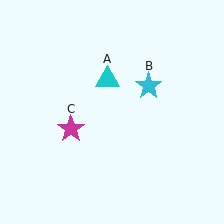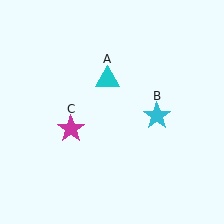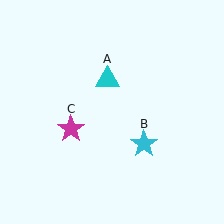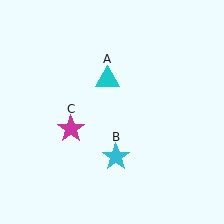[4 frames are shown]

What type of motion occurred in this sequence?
The cyan star (object B) rotated clockwise around the center of the scene.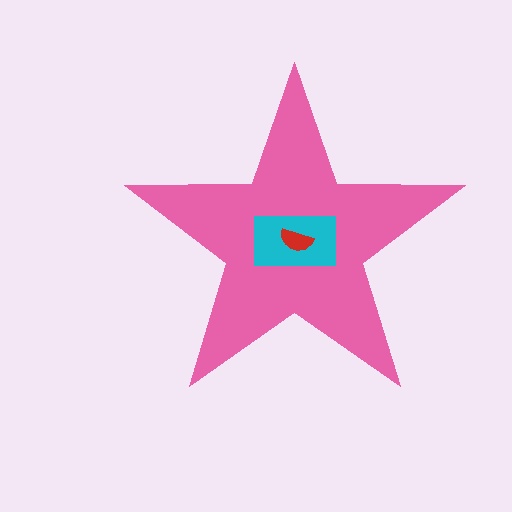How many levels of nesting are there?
3.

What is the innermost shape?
The red semicircle.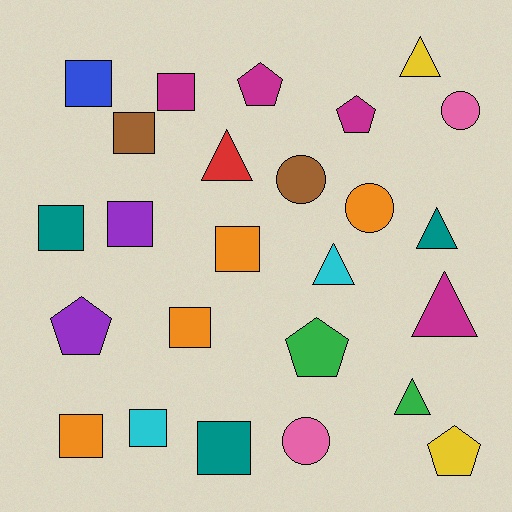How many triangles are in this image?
There are 6 triangles.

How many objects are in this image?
There are 25 objects.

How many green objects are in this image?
There are 2 green objects.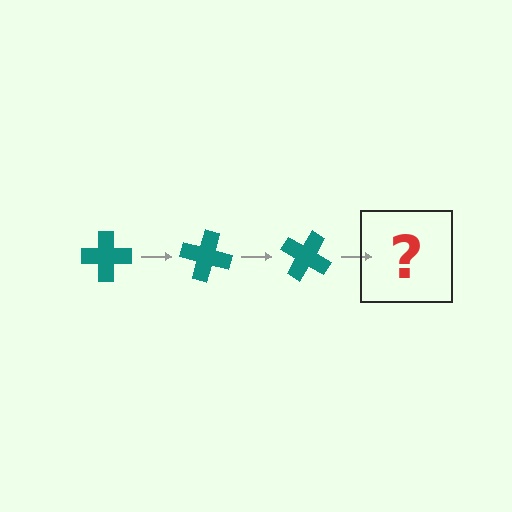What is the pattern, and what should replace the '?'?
The pattern is that the cross rotates 15 degrees each step. The '?' should be a teal cross rotated 45 degrees.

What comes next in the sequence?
The next element should be a teal cross rotated 45 degrees.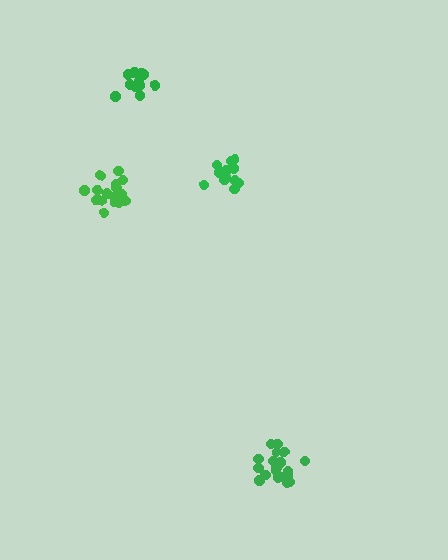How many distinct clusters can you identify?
There are 4 distinct clusters.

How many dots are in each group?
Group 1: 16 dots, Group 2: 19 dots, Group 3: 17 dots, Group 4: 13 dots (65 total).